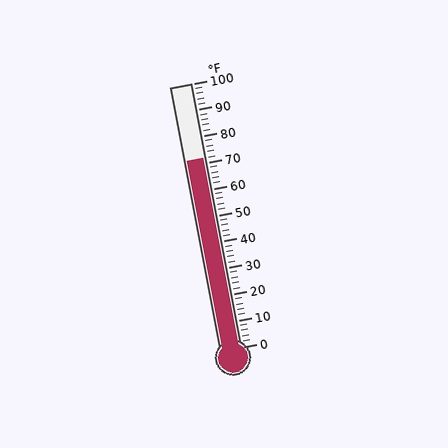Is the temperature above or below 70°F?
The temperature is above 70°F.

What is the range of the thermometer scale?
The thermometer scale ranges from 0°F to 100°F.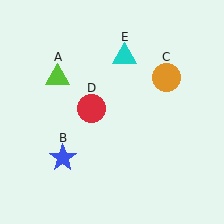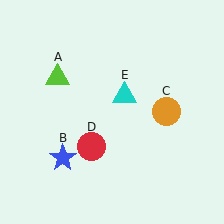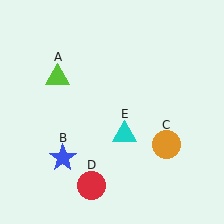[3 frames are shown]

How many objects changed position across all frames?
3 objects changed position: orange circle (object C), red circle (object D), cyan triangle (object E).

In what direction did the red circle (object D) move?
The red circle (object D) moved down.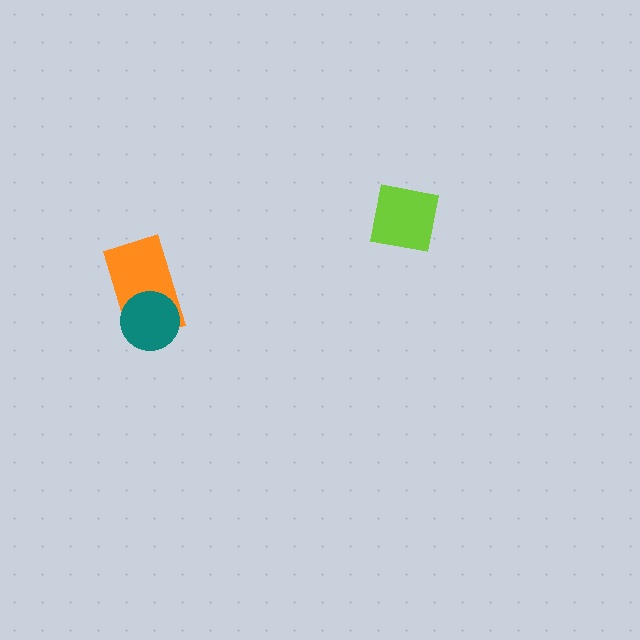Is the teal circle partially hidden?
No, no other shape covers it.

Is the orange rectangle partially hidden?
Yes, it is partially covered by another shape.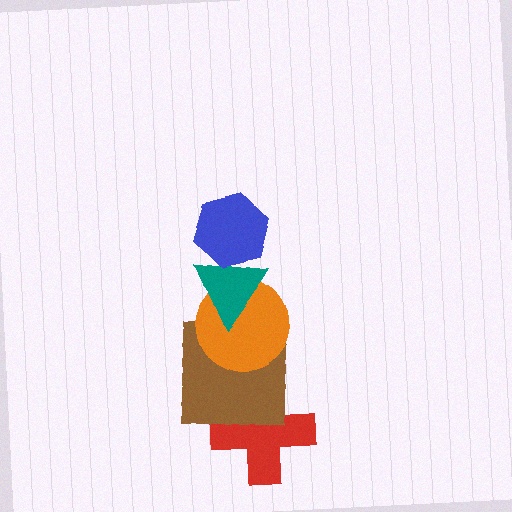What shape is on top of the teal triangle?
The blue hexagon is on top of the teal triangle.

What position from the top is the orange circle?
The orange circle is 3rd from the top.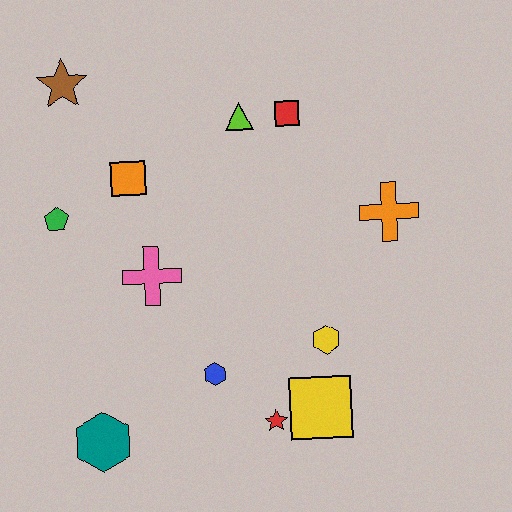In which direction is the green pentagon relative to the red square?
The green pentagon is to the left of the red square.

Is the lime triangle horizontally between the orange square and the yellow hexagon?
Yes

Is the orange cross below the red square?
Yes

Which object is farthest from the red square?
The teal hexagon is farthest from the red square.